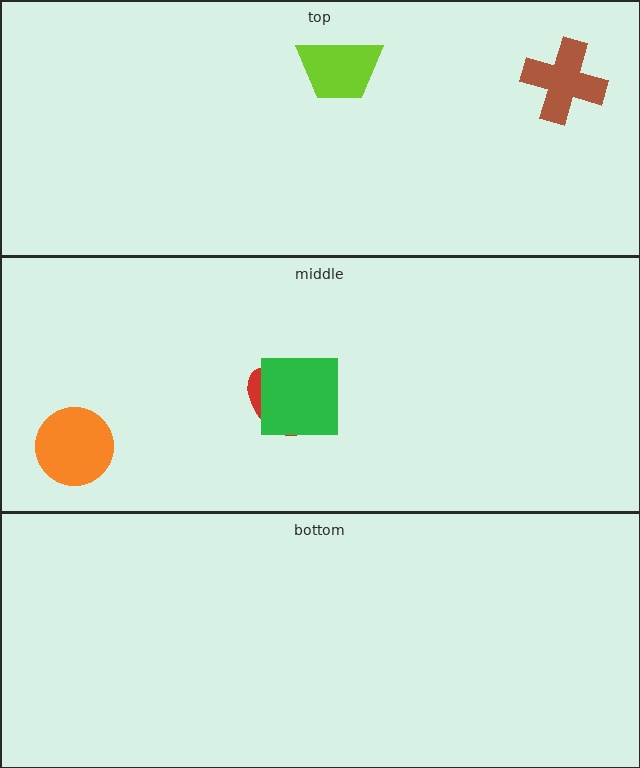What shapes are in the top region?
The lime trapezoid, the brown cross.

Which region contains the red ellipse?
The middle region.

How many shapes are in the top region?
2.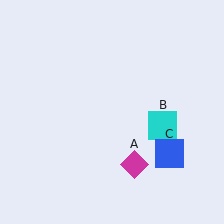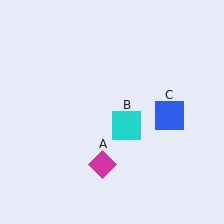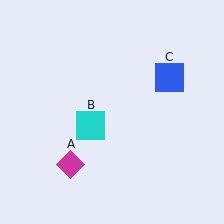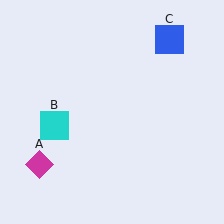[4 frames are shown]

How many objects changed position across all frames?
3 objects changed position: magenta diamond (object A), cyan square (object B), blue square (object C).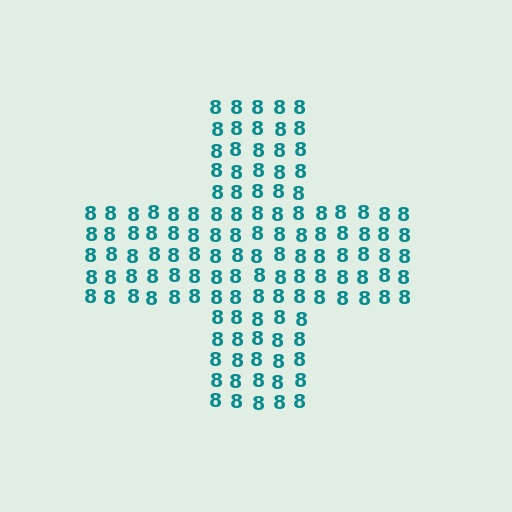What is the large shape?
The large shape is a cross.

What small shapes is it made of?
It is made of small digit 8's.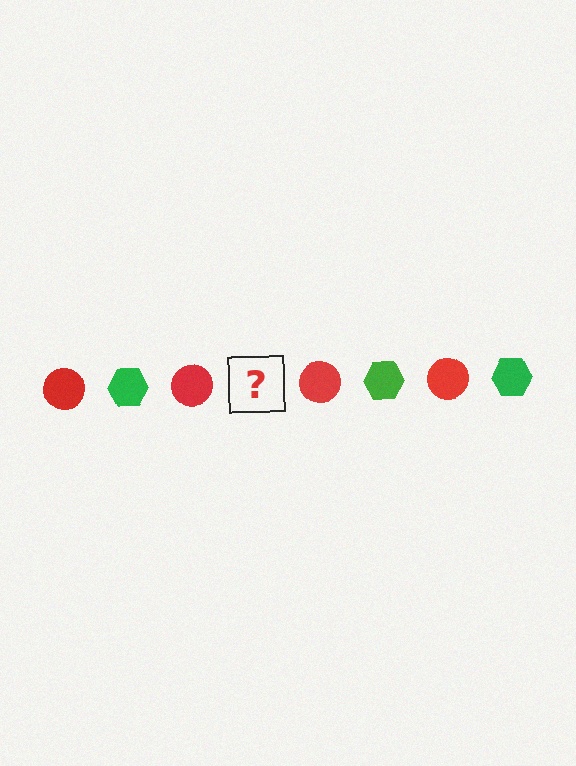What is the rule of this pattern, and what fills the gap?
The rule is that the pattern alternates between red circle and green hexagon. The gap should be filled with a green hexagon.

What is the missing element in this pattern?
The missing element is a green hexagon.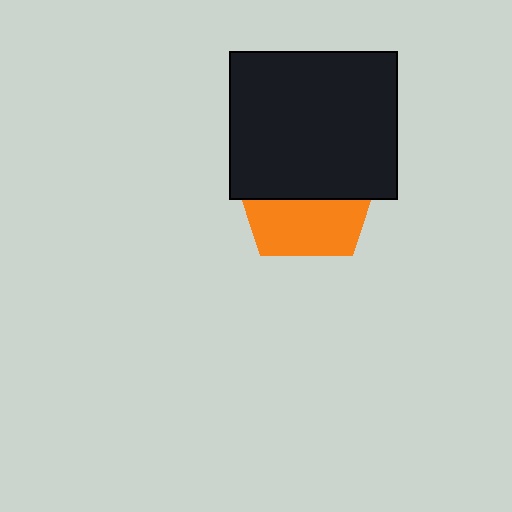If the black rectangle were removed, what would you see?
You would see the complete orange pentagon.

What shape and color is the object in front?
The object in front is a black rectangle.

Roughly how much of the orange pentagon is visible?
A small part of it is visible (roughly 42%).